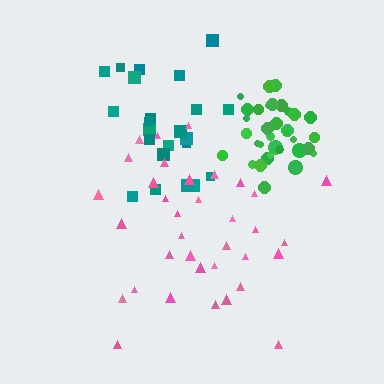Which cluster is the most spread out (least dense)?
Teal.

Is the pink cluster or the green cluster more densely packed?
Green.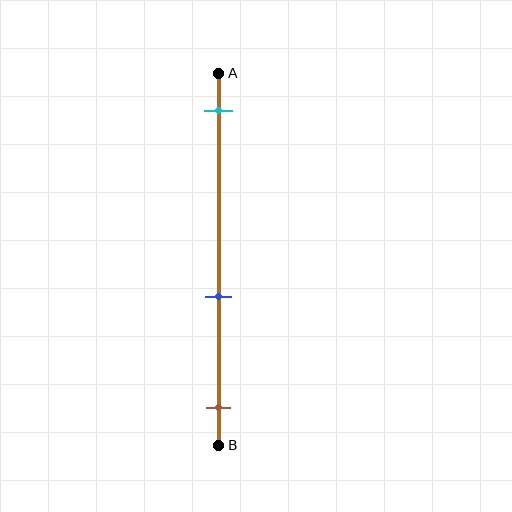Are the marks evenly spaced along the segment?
No, the marks are not evenly spaced.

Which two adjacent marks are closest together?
The blue and brown marks are the closest adjacent pair.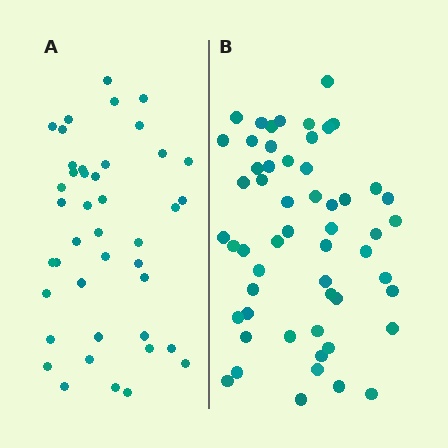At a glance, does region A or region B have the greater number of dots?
Region B (the right region) has more dots.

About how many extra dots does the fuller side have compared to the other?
Region B has approximately 15 more dots than region A.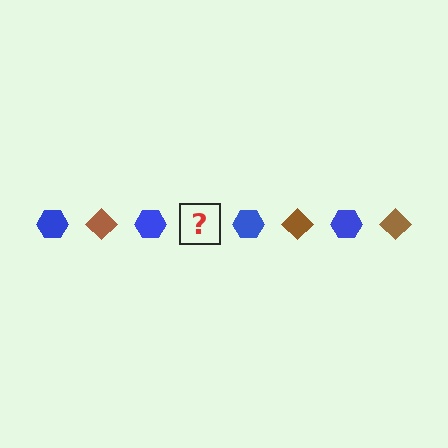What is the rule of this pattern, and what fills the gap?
The rule is that the pattern alternates between blue hexagon and brown diamond. The gap should be filled with a brown diamond.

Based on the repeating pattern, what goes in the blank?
The blank should be a brown diamond.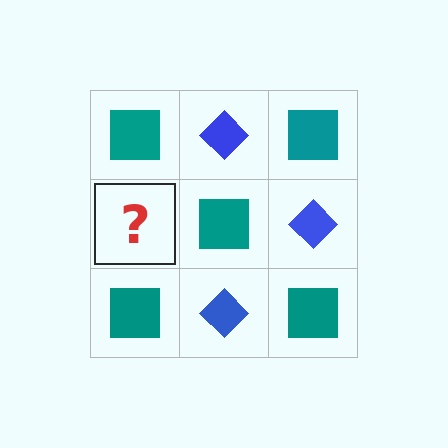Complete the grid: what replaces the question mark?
The question mark should be replaced with a blue diamond.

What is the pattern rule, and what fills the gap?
The rule is that it alternates teal square and blue diamond in a checkerboard pattern. The gap should be filled with a blue diamond.